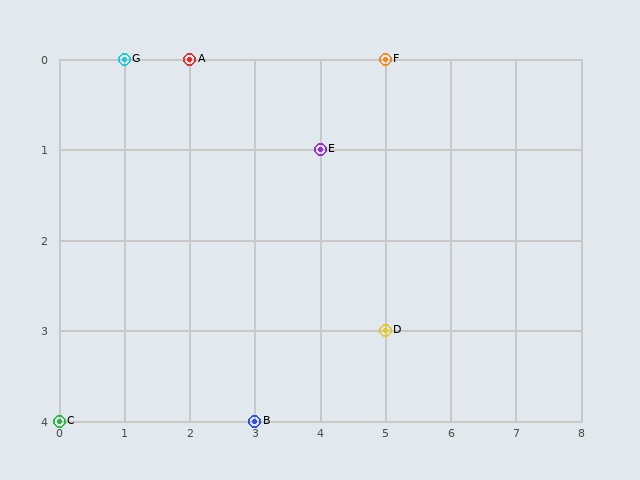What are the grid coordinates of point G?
Point G is at grid coordinates (1, 0).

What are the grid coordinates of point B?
Point B is at grid coordinates (3, 4).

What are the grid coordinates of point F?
Point F is at grid coordinates (5, 0).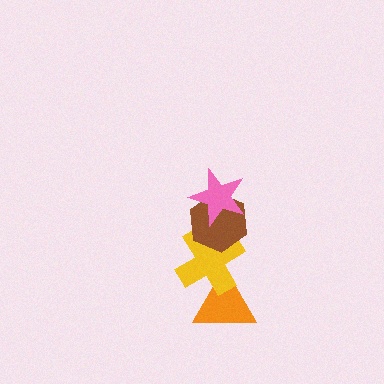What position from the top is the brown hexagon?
The brown hexagon is 2nd from the top.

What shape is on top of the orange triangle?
The yellow cross is on top of the orange triangle.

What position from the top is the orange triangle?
The orange triangle is 4th from the top.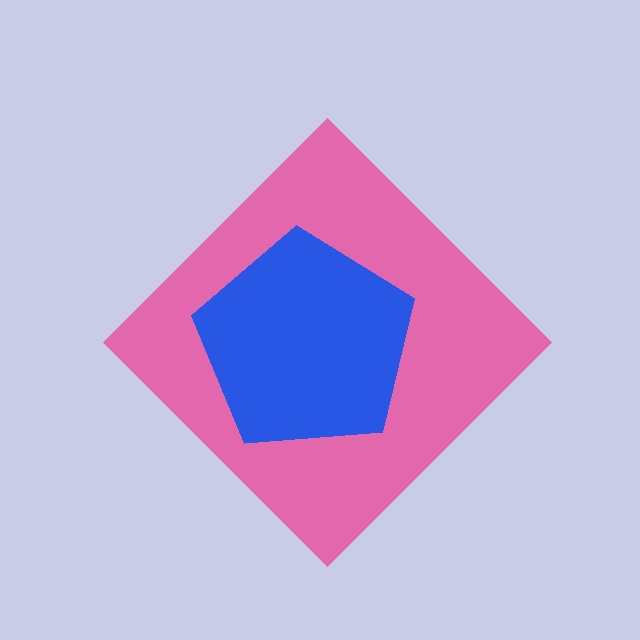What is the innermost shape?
The blue pentagon.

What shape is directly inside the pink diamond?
The blue pentagon.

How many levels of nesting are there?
2.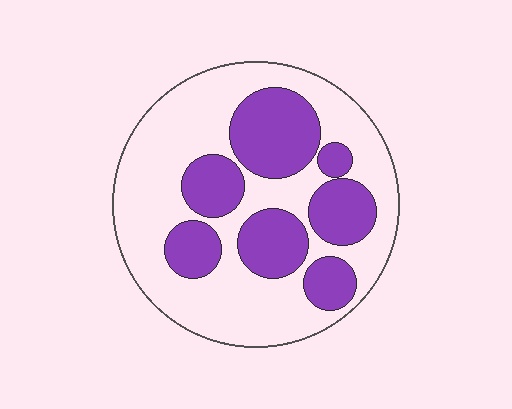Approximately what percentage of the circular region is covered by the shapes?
Approximately 35%.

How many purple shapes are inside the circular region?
7.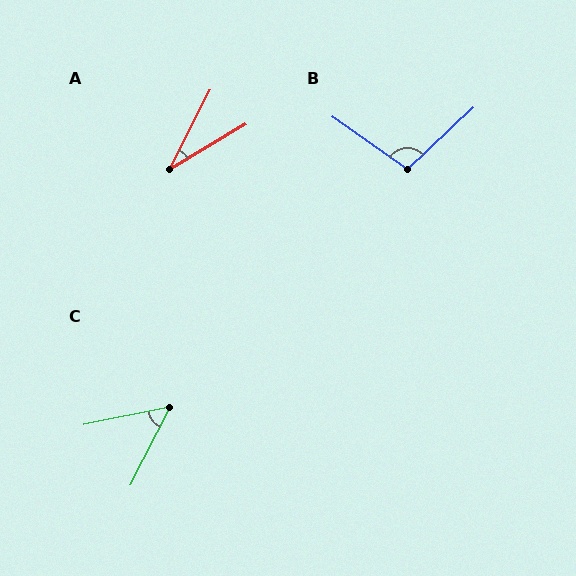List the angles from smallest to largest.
A (32°), C (51°), B (102°).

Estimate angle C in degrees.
Approximately 51 degrees.